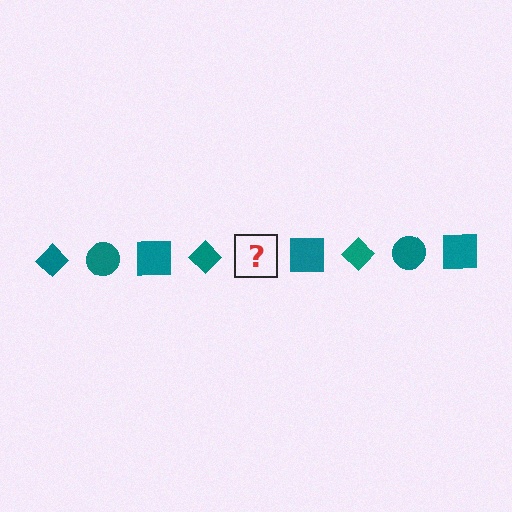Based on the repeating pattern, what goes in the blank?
The blank should be a teal circle.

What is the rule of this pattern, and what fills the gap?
The rule is that the pattern cycles through diamond, circle, square shapes in teal. The gap should be filled with a teal circle.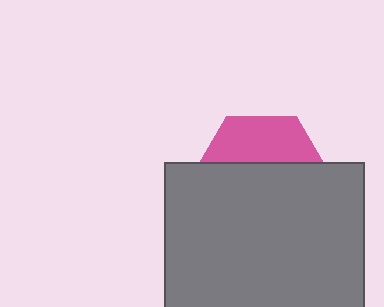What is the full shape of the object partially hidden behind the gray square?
The partially hidden object is a pink hexagon.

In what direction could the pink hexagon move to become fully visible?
The pink hexagon could move up. That would shift it out from behind the gray square entirely.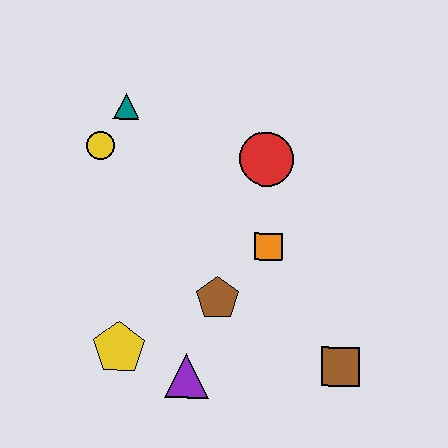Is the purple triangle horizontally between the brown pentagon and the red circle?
No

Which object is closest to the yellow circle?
The teal triangle is closest to the yellow circle.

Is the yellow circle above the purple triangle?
Yes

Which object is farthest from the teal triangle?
The brown square is farthest from the teal triangle.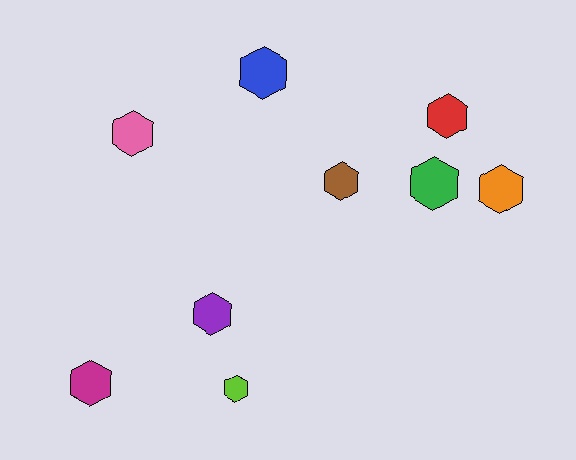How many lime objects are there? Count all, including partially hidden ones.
There is 1 lime object.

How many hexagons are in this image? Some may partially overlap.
There are 9 hexagons.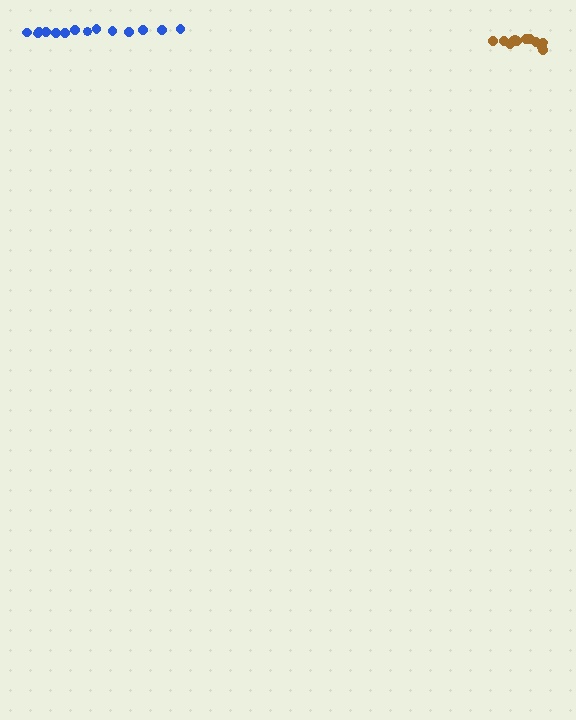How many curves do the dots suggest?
There are 2 distinct paths.